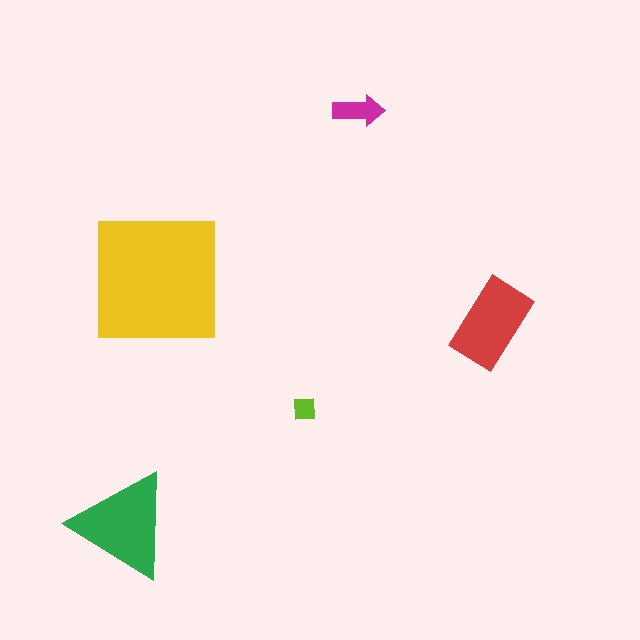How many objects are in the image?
There are 5 objects in the image.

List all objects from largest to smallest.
The yellow square, the green triangle, the red rectangle, the magenta arrow, the lime square.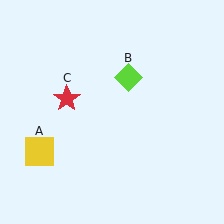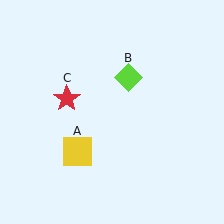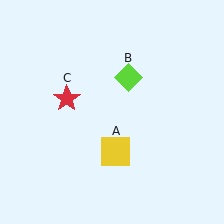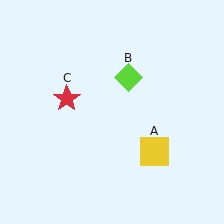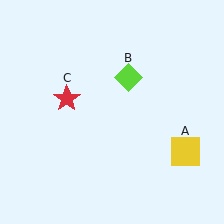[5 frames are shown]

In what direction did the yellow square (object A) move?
The yellow square (object A) moved right.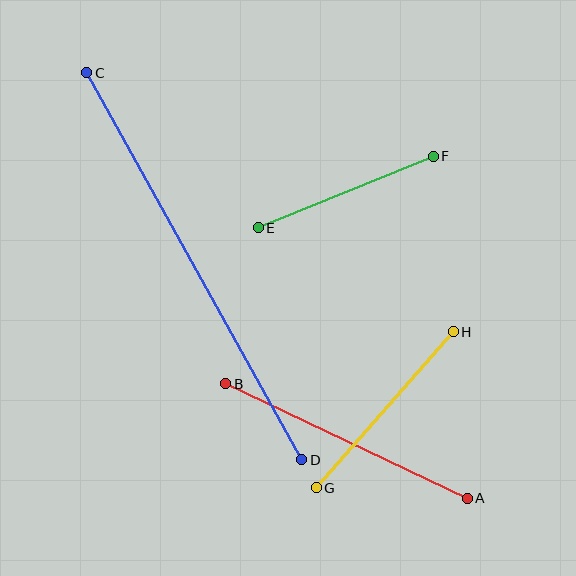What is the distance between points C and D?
The distance is approximately 443 pixels.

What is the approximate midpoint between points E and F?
The midpoint is at approximately (346, 192) pixels.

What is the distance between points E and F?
The distance is approximately 189 pixels.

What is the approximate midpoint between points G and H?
The midpoint is at approximately (385, 410) pixels.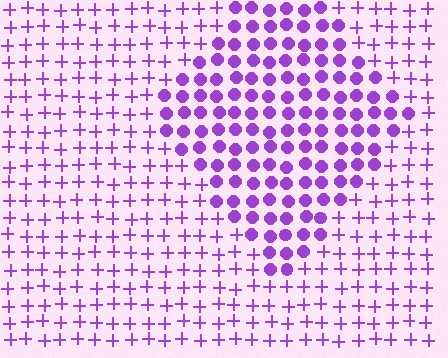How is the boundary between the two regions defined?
The boundary is defined by a change in element shape: circles inside vs. plus signs outside. All elements share the same color and spacing.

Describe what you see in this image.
The image is filled with small purple elements arranged in a uniform grid. A diamond-shaped region contains circles, while the surrounding area contains plus signs. The boundary is defined purely by the change in element shape.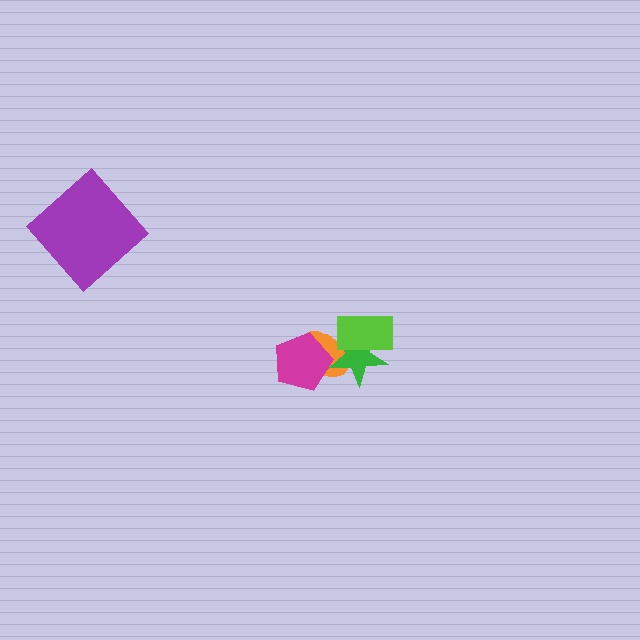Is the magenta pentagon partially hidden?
No, no other shape covers it.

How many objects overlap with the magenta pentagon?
2 objects overlap with the magenta pentagon.